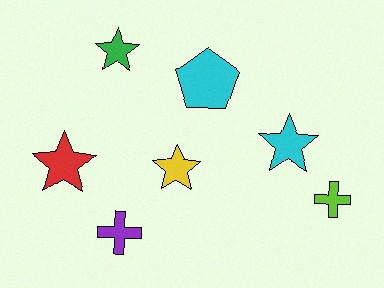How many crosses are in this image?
There are 2 crosses.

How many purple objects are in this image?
There is 1 purple object.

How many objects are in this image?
There are 7 objects.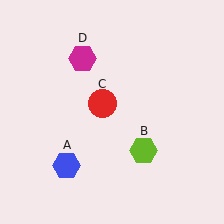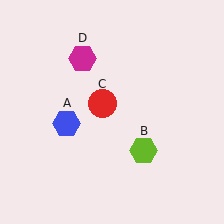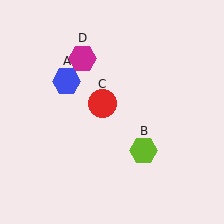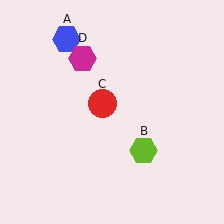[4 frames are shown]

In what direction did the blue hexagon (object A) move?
The blue hexagon (object A) moved up.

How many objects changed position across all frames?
1 object changed position: blue hexagon (object A).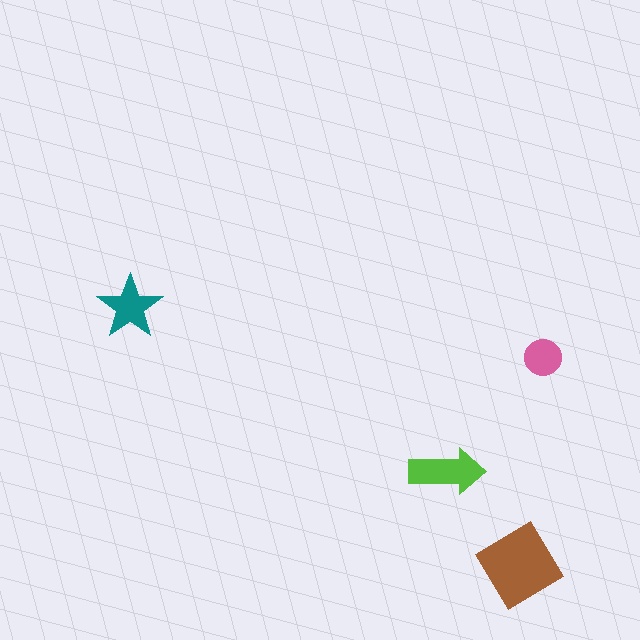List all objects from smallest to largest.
The pink circle, the teal star, the lime arrow, the brown diamond.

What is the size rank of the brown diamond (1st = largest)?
1st.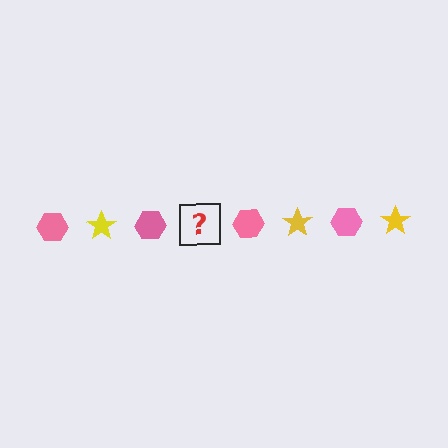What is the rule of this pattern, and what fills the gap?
The rule is that the pattern alternates between pink hexagon and yellow star. The gap should be filled with a yellow star.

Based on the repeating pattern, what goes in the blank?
The blank should be a yellow star.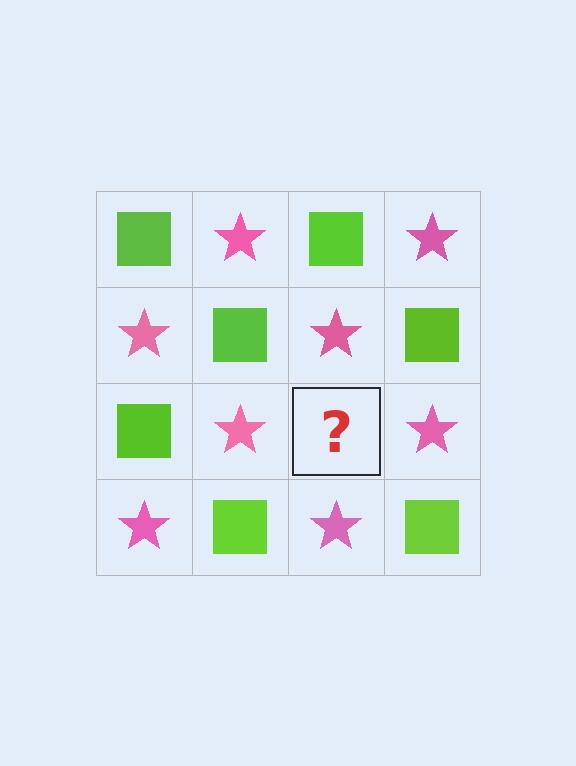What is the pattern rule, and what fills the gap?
The rule is that it alternates lime square and pink star in a checkerboard pattern. The gap should be filled with a lime square.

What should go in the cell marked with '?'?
The missing cell should contain a lime square.